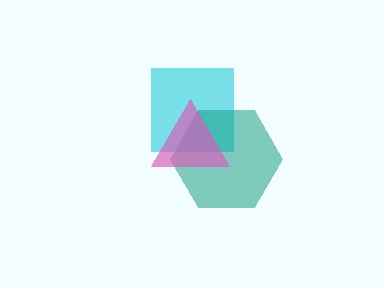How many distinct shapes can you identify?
There are 3 distinct shapes: a cyan square, a teal hexagon, a pink triangle.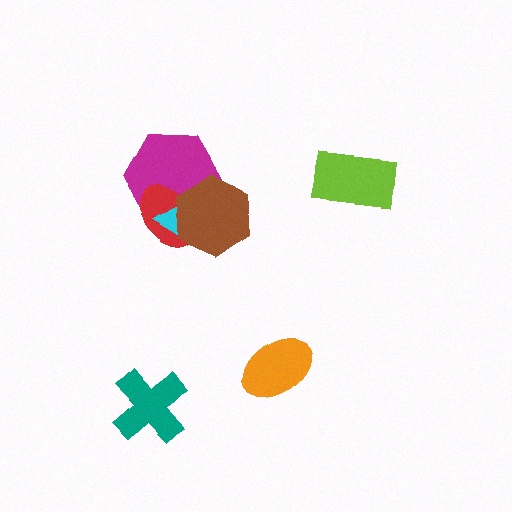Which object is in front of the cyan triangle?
The brown hexagon is in front of the cyan triangle.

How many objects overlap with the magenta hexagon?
3 objects overlap with the magenta hexagon.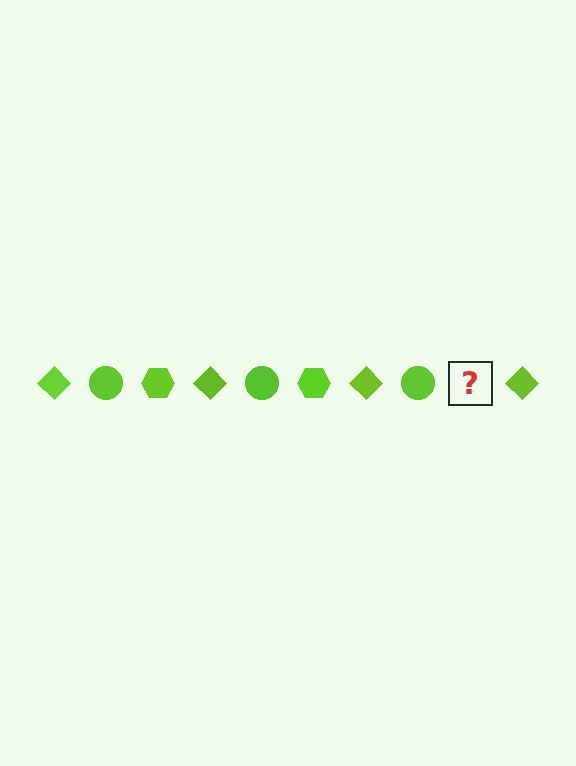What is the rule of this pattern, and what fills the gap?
The rule is that the pattern cycles through diamond, circle, hexagon shapes in lime. The gap should be filled with a lime hexagon.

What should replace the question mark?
The question mark should be replaced with a lime hexagon.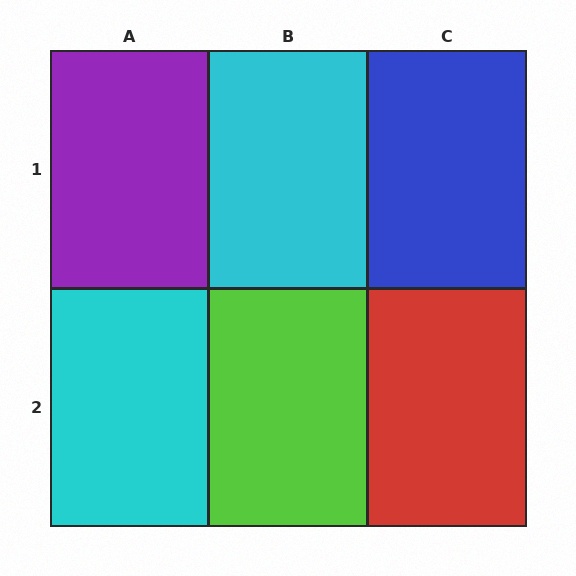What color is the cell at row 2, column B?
Lime.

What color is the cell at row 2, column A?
Cyan.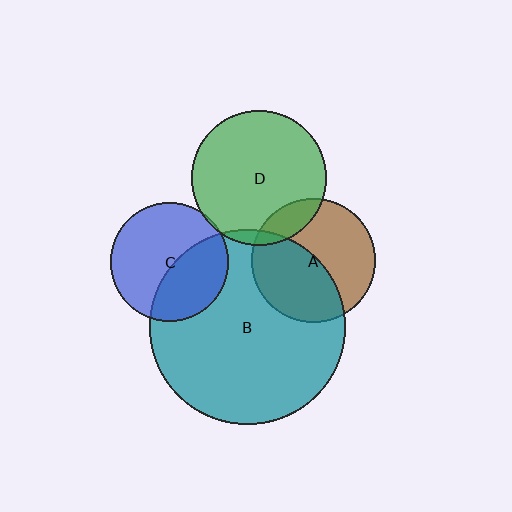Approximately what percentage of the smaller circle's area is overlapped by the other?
Approximately 40%.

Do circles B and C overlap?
Yes.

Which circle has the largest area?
Circle B (teal).